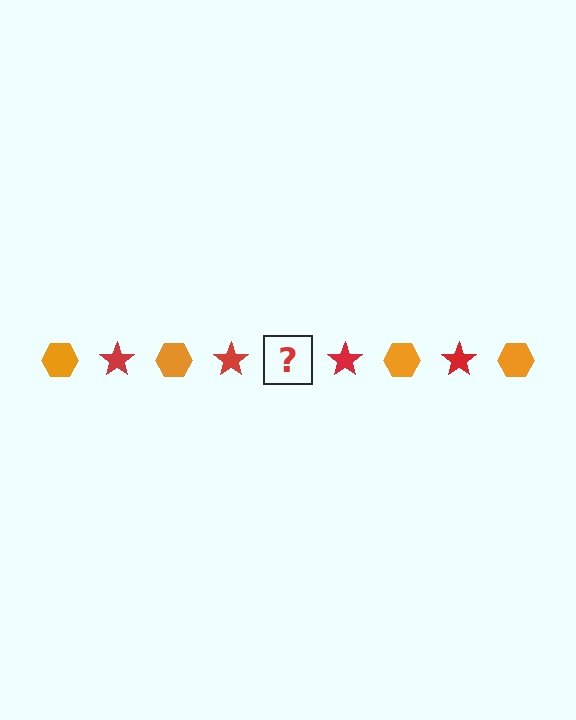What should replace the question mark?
The question mark should be replaced with an orange hexagon.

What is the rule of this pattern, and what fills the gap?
The rule is that the pattern alternates between orange hexagon and red star. The gap should be filled with an orange hexagon.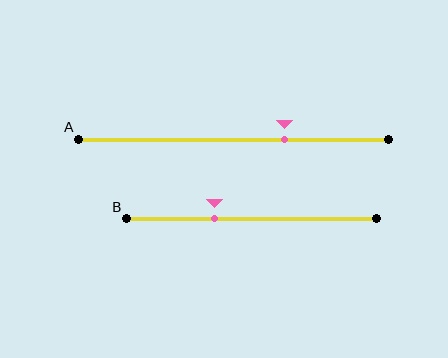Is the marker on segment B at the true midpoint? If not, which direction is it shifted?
No, the marker on segment B is shifted to the left by about 15% of the segment length.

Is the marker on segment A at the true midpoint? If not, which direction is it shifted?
No, the marker on segment A is shifted to the right by about 16% of the segment length.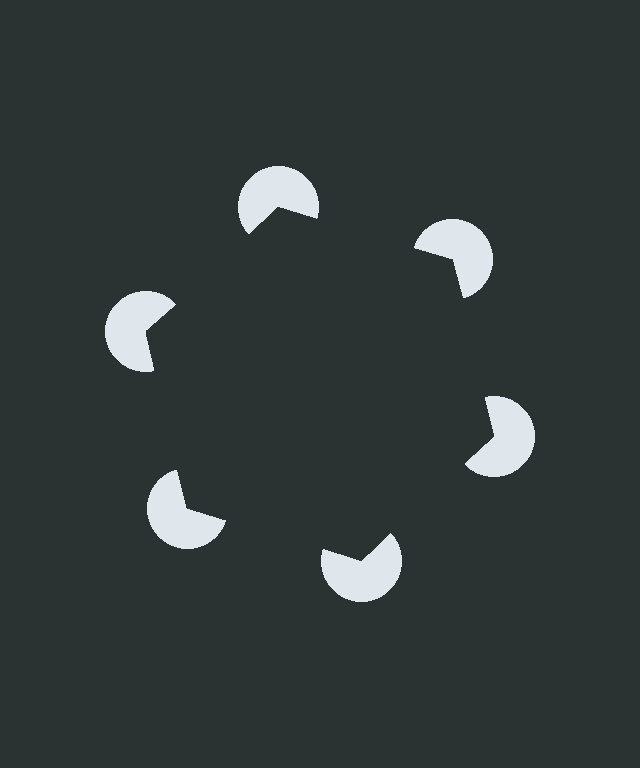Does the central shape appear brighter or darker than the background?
It typically appears slightly darker than the background, even though no actual brightness change is drawn.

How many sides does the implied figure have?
6 sides.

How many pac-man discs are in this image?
There are 6 — one at each vertex of the illusory hexagon.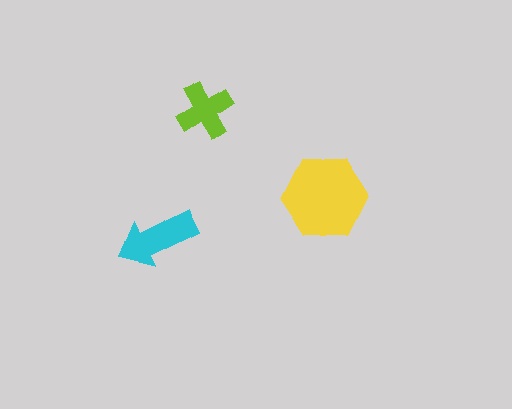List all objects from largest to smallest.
The yellow hexagon, the cyan arrow, the lime cross.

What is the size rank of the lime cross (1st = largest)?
3rd.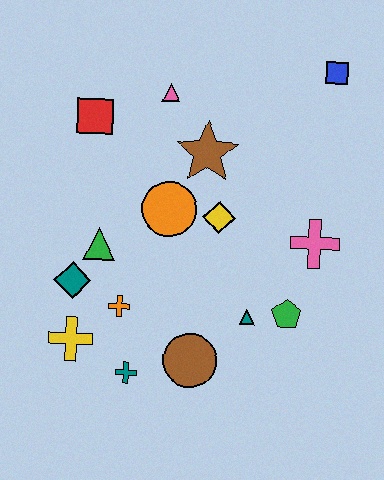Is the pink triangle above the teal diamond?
Yes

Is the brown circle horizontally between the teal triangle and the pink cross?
No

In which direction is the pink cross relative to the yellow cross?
The pink cross is to the right of the yellow cross.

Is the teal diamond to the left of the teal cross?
Yes